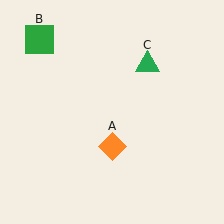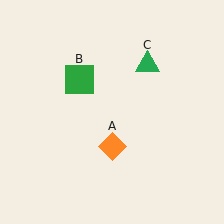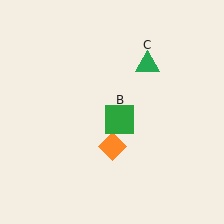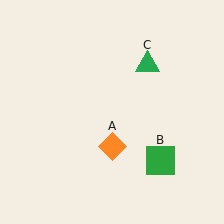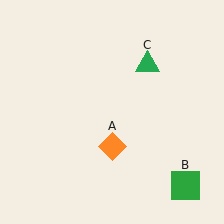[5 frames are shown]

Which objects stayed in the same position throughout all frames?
Orange diamond (object A) and green triangle (object C) remained stationary.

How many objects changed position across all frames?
1 object changed position: green square (object B).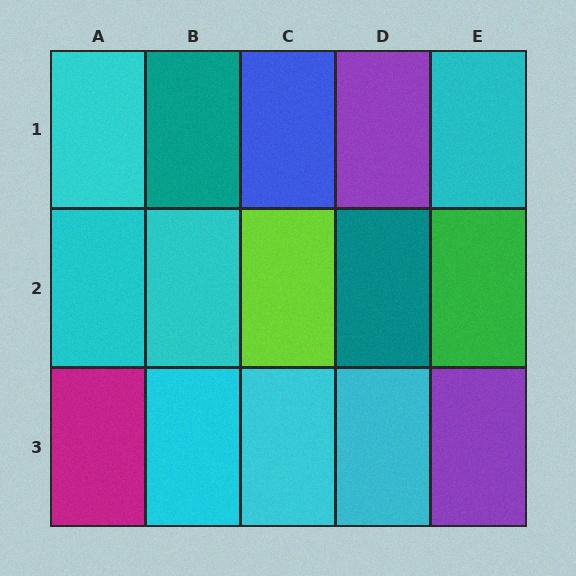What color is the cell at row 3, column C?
Cyan.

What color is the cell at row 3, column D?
Cyan.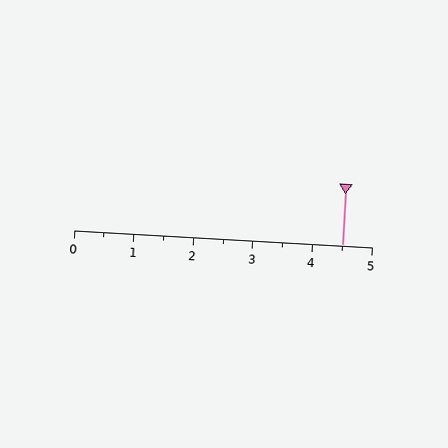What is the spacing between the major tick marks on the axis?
The major ticks are spaced 1 apart.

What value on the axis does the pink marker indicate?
The marker indicates approximately 4.5.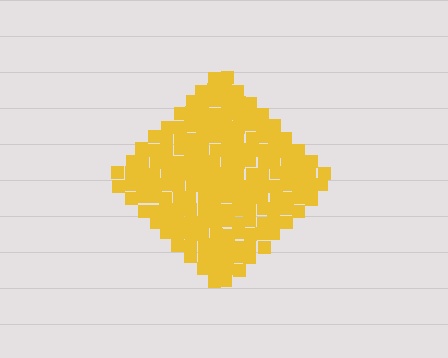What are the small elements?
The small elements are squares.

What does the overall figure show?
The overall figure shows a diamond.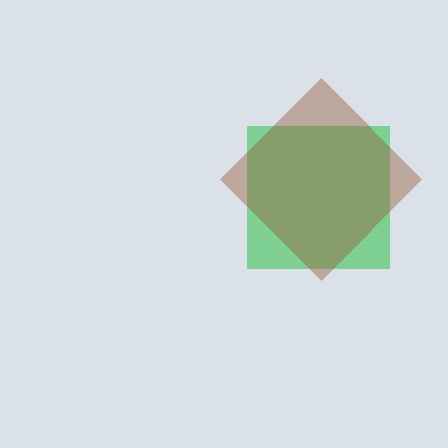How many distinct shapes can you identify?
There are 2 distinct shapes: a green square, a brown diamond.